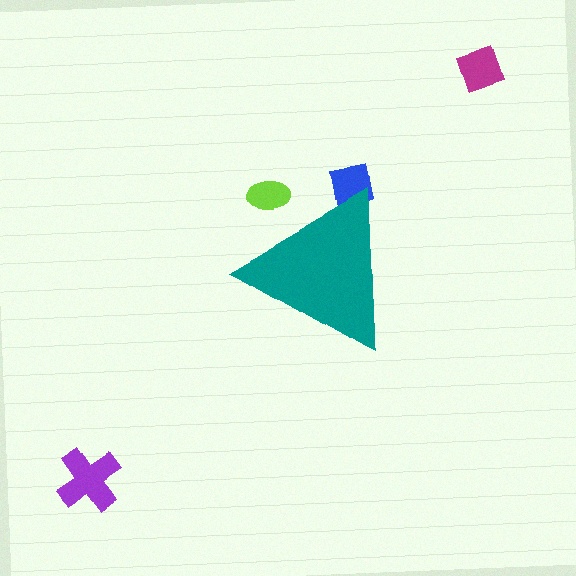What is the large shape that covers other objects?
A teal triangle.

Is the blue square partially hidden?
Yes, the blue square is partially hidden behind the teal triangle.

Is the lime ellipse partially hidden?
Yes, the lime ellipse is partially hidden behind the teal triangle.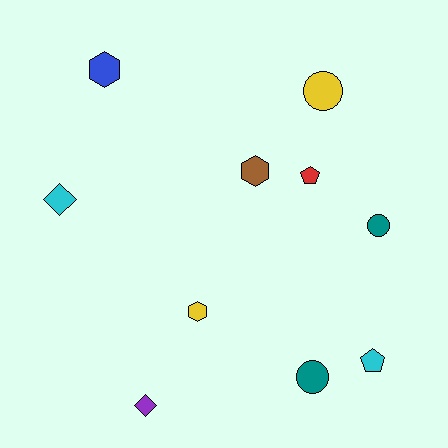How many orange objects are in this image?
There are no orange objects.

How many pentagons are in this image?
There are 2 pentagons.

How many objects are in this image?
There are 10 objects.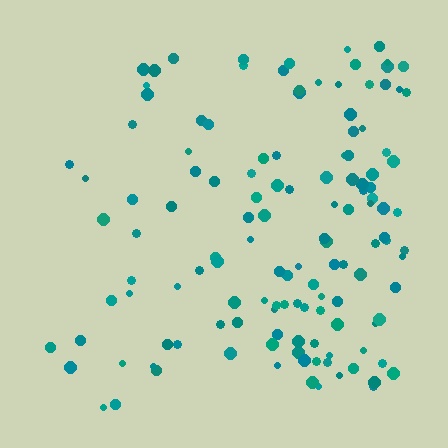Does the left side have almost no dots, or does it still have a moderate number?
Still a moderate number, just noticeably fewer than the right.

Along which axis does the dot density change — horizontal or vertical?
Horizontal.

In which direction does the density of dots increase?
From left to right, with the right side densest.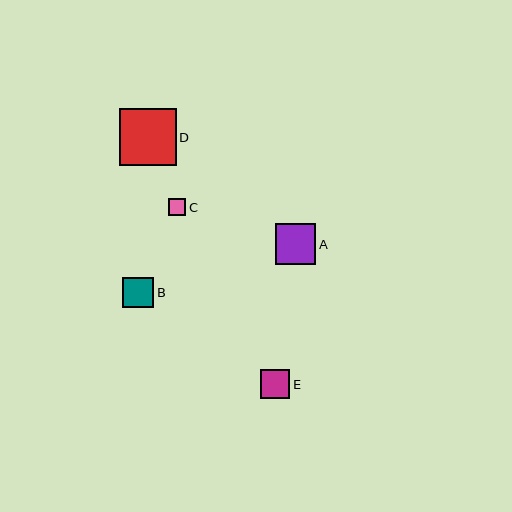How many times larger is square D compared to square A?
Square D is approximately 1.4 times the size of square A.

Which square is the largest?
Square D is the largest with a size of approximately 56 pixels.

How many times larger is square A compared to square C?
Square A is approximately 2.3 times the size of square C.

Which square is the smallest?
Square C is the smallest with a size of approximately 18 pixels.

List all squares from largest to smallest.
From largest to smallest: D, A, B, E, C.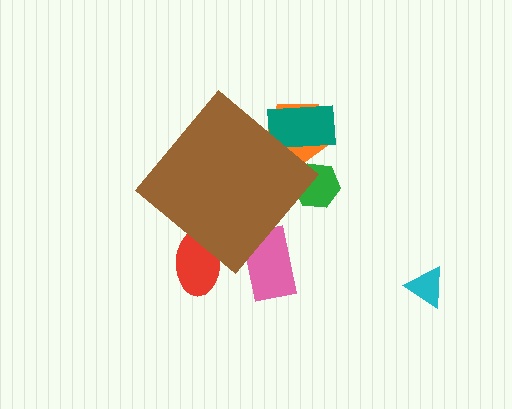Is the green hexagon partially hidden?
Yes, the green hexagon is partially hidden behind the brown diamond.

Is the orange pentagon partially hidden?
Yes, the orange pentagon is partially hidden behind the brown diamond.